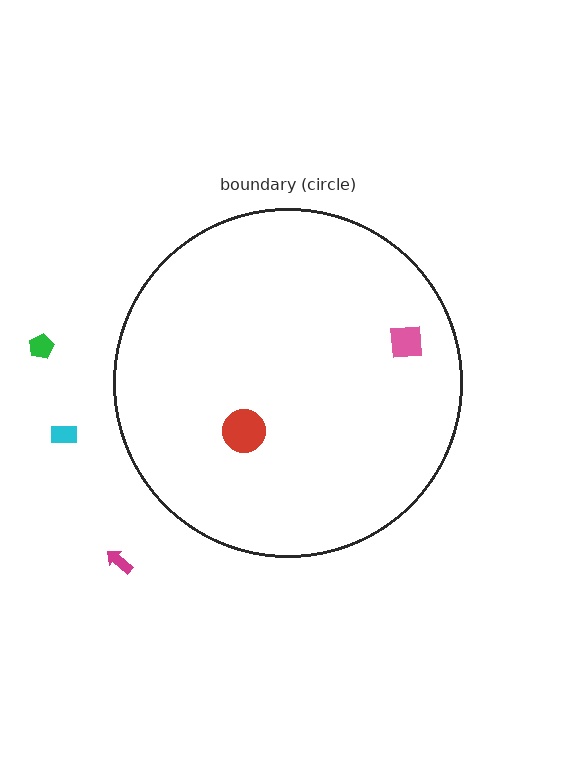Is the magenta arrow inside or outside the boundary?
Outside.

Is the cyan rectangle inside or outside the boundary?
Outside.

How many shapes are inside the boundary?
2 inside, 3 outside.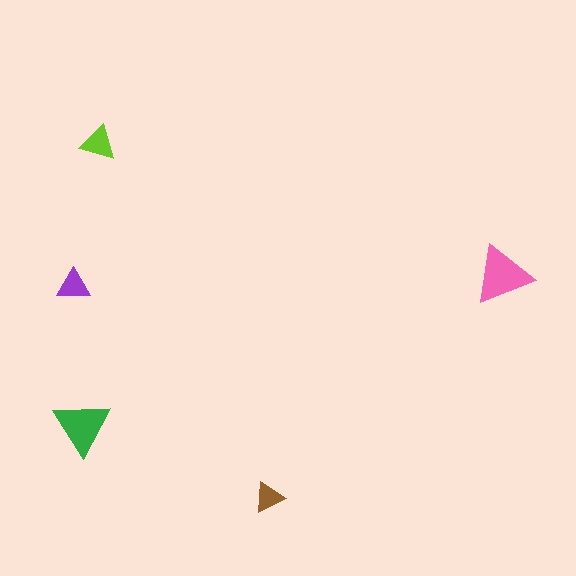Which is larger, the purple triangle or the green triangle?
The green one.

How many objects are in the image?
There are 5 objects in the image.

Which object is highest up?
The lime triangle is topmost.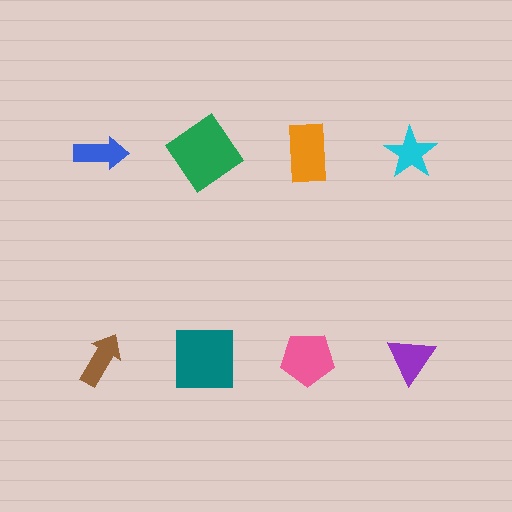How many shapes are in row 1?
4 shapes.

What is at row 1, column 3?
An orange rectangle.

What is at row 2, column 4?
A purple triangle.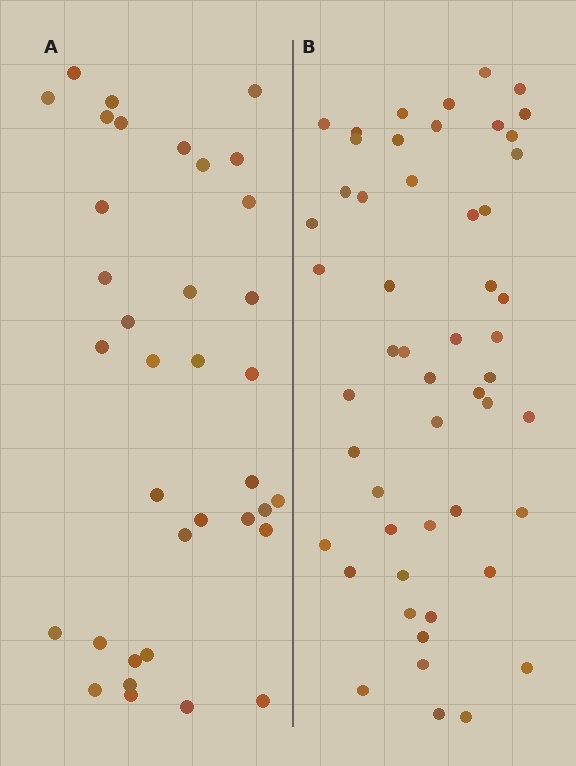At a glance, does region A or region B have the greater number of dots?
Region B (the right region) has more dots.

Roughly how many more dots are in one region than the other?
Region B has approximately 15 more dots than region A.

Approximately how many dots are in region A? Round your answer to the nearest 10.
About 40 dots. (The exact count is 36, which rounds to 40.)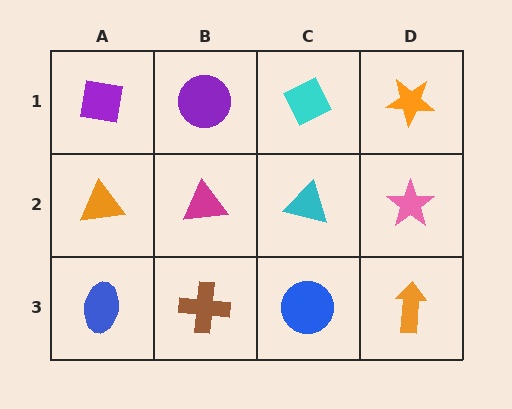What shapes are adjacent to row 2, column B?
A purple circle (row 1, column B), a brown cross (row 3, column B), an orange triangle (row 2, column A), a cyan triangle (row 2, column C).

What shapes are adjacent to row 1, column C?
A cyan triangle (row 2, column C), a purple circle (row 1, column B), an orange star (row 1, column D).